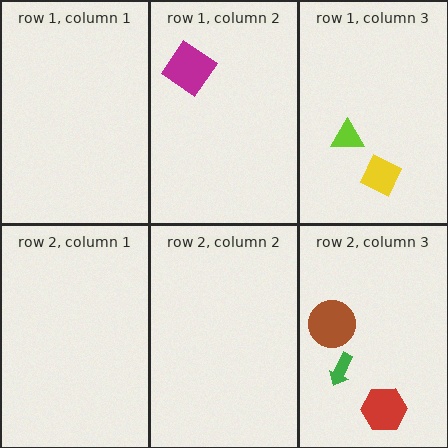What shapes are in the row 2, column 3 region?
The brown circle, the green arrow, the red hexagon.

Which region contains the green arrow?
The row 2, column 3 region.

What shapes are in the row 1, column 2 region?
The magenta diamond.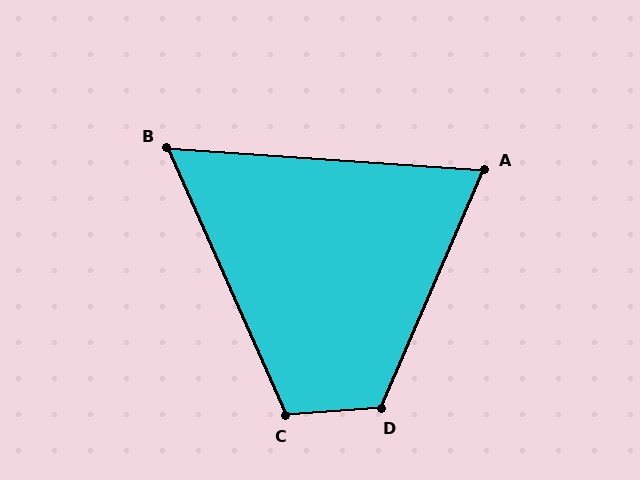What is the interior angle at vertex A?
Approximately 70 degrees (acute).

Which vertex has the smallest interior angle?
B, at approximately 62 degrees.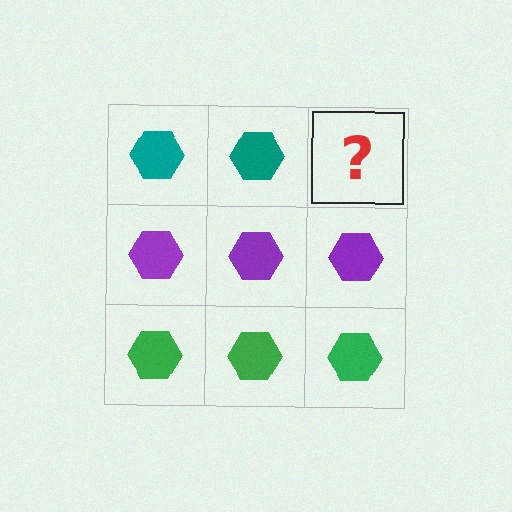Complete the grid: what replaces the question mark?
The question mark should be replaced with a teal hexagon.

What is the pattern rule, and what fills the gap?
The rule is that each row has a consistent color. The gap should be filled with a teal hexagon.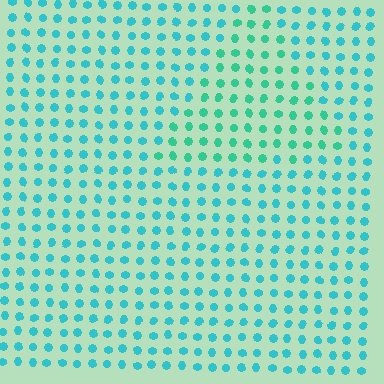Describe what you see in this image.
The image is filled with small cyan elements in a uniform arrangement. A triangle-shaped region is visible where the elements are tinted to a slightly different hue, forming a subtle color boundary.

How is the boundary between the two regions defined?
The boundary is defined purely by a slight shift in hue (about 25 degrees). Spacing, size, and orientation are identical on both sides.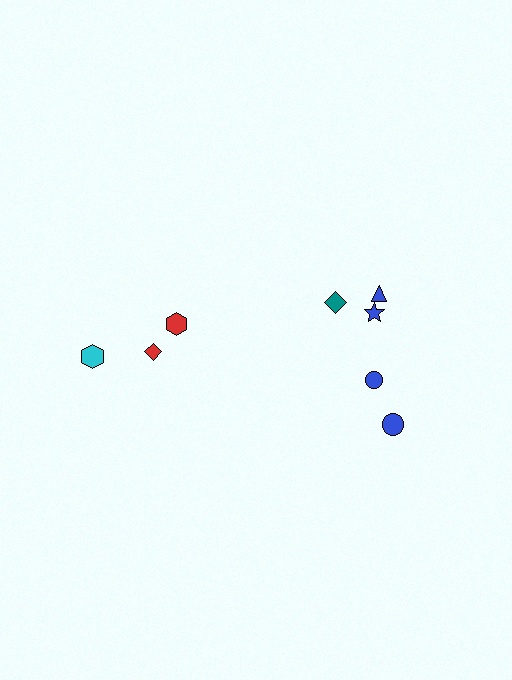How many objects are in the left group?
There are 3 objects.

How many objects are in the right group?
There are 5 objects.